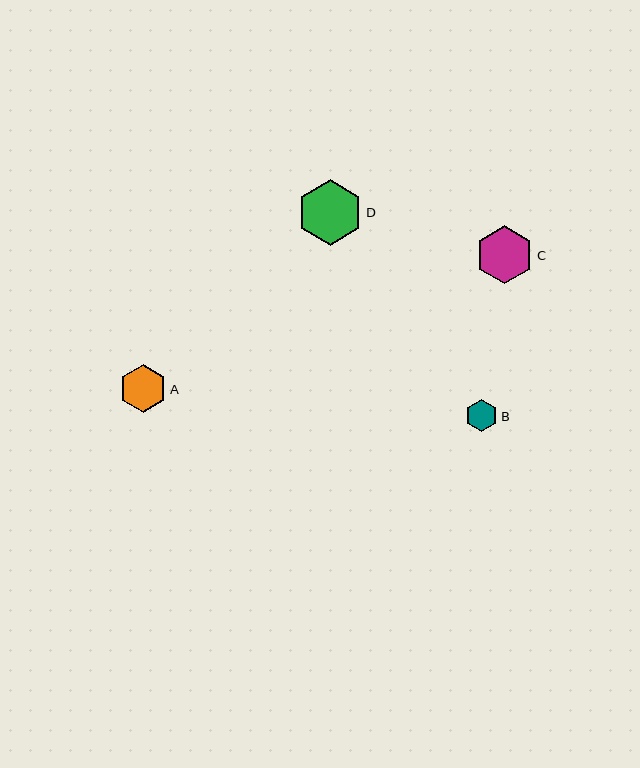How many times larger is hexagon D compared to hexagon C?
Hexagon D is approximately 1.1 times the size of hexagon C.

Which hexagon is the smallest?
Hexagon B is the smallest with a size of approximately 32 pixels.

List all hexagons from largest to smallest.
From largest to smallest: D, C, A, B.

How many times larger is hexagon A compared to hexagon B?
Hexagon A is approximately 1.5 times the size of hexagon B.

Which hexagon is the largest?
Hexagon D is the largest with a size of approximately 66 pixels.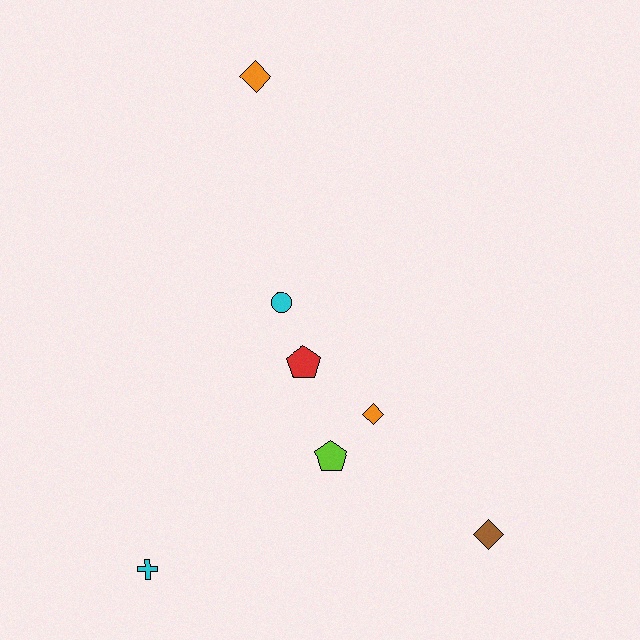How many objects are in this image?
There are 7 objects.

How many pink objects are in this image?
There are no pink objects.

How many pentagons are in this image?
There are 2 pentagons.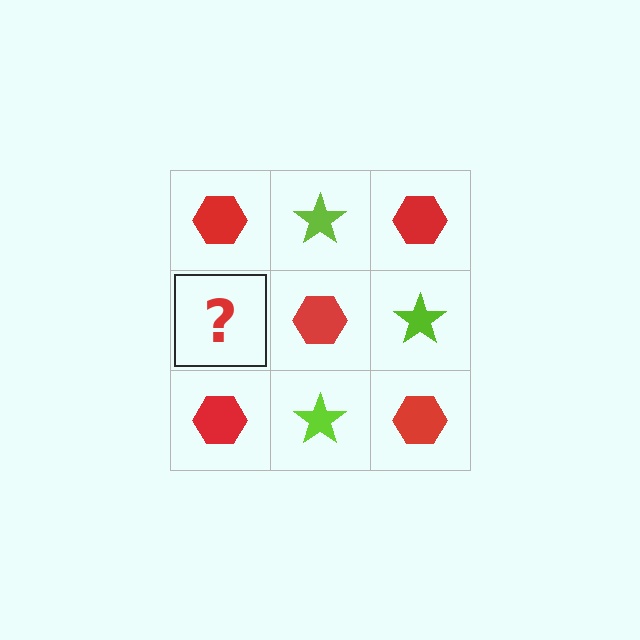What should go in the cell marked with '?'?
The missing cell should contain a lime star.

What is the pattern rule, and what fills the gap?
The rule is that it alternates red hexagon and lime star in a checkerboard pattern. The gap should be filled with a lime star.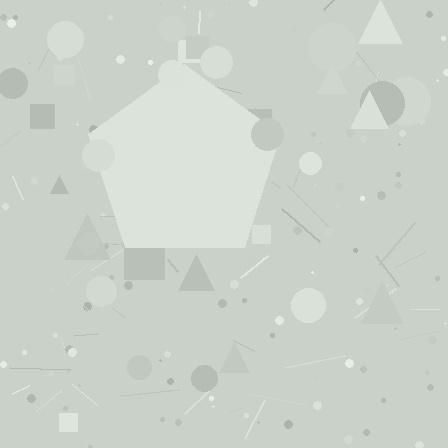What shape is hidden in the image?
A pentagon is hidden in the image.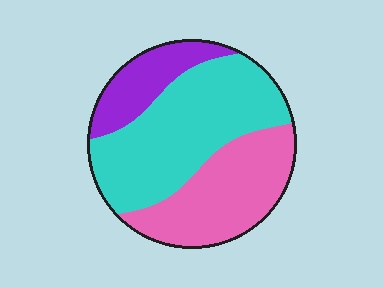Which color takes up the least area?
Purple, at roughly 15%.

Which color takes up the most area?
Cyan, at roughly 50%.